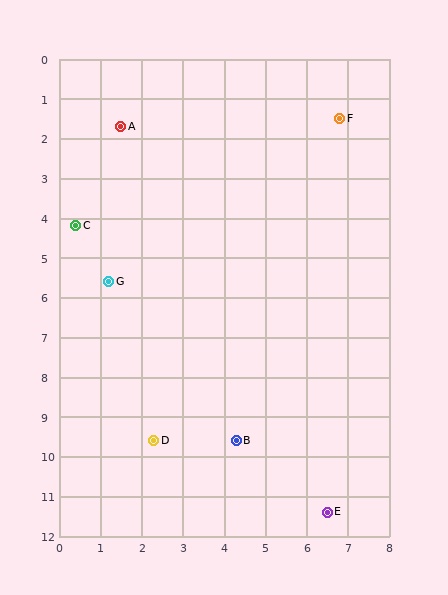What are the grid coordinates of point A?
Point A is at approximately (1.5, 1.7).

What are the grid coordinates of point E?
Point E is at approximately (6.5, 11.4).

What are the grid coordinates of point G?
Point G is at approximately (1.2, 5.6).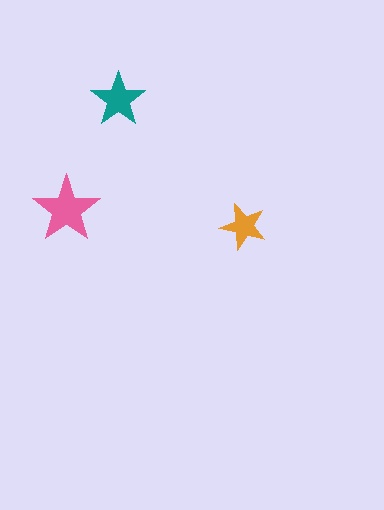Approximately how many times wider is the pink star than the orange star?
About 1.5 times wider.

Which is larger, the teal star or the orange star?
The teal one.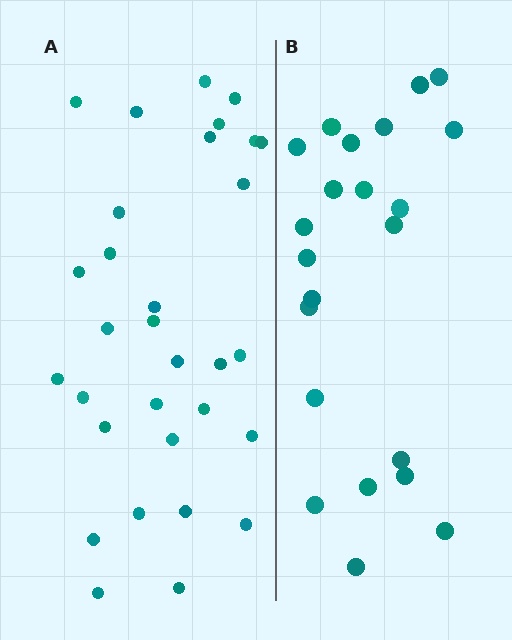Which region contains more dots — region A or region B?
Region A (the left region) has more dots.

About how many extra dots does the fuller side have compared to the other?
Region A has roughly 8 or so more dots than region B.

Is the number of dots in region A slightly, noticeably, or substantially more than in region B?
Region A has noticeably more, but not dramatically so. The ratio is roughly 1.4 to 1.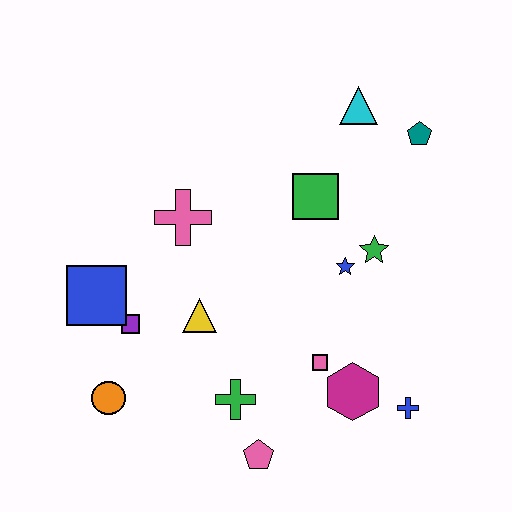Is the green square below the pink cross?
No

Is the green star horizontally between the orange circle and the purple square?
No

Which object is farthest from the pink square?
The cyan triangle is farthest from the pink square.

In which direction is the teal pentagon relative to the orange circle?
The teal pentagon is to the right of the orange circle.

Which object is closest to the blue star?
The green star is closest to the blue star.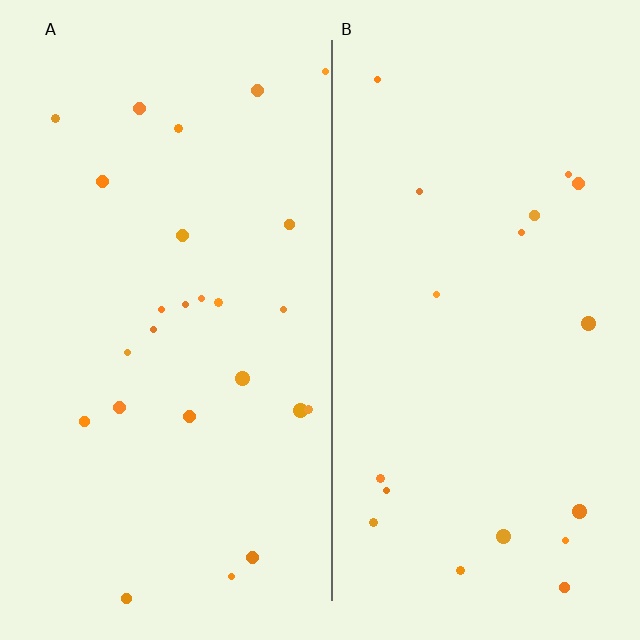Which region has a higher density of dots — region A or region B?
A (the left).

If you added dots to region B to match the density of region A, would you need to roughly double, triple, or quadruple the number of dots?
Approximately double.